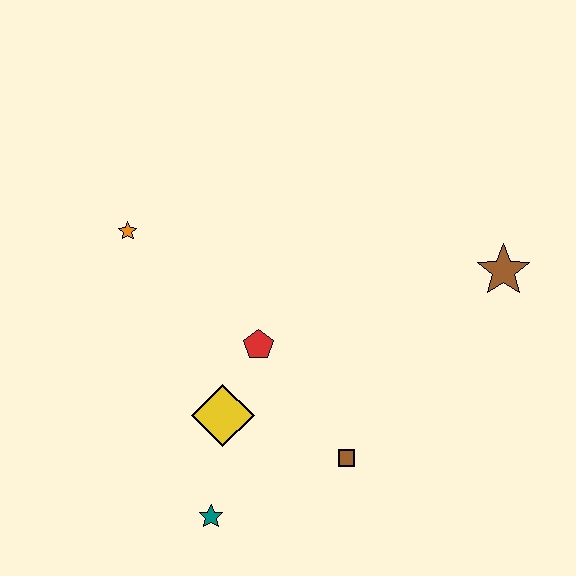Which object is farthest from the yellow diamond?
The brown star is farthest from the yellow diamond.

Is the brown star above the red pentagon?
Yes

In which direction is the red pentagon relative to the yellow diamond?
The red pentagon is above the yellow diamond.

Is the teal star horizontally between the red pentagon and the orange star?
Yes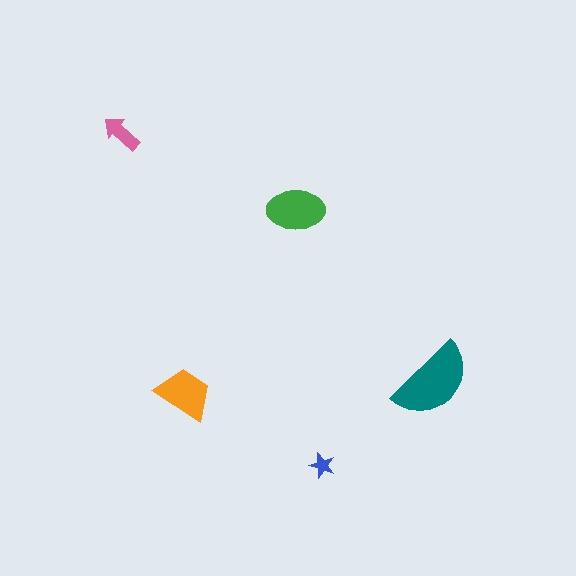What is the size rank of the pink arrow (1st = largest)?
4th.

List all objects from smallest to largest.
The blue star, the pink arrow, the orange trapezoid, the green ellipse, the teal semicircle.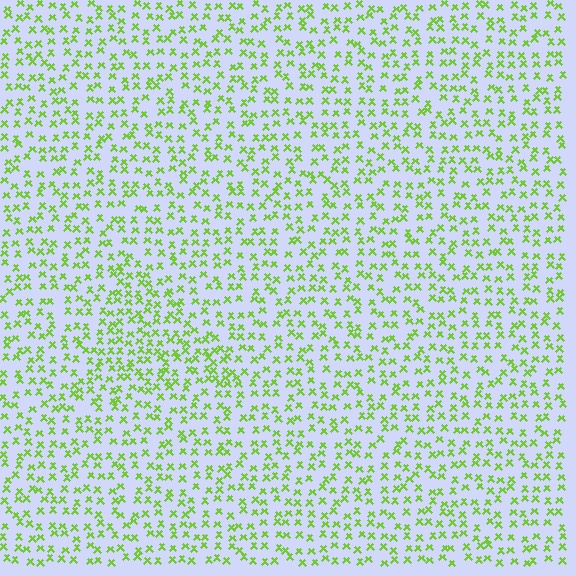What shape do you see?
I see a triangle.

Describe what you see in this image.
The image contains small lime elements arranged at two different densities. A triangle-shaped region is visible where the elements are more densely packed than the surrounding area.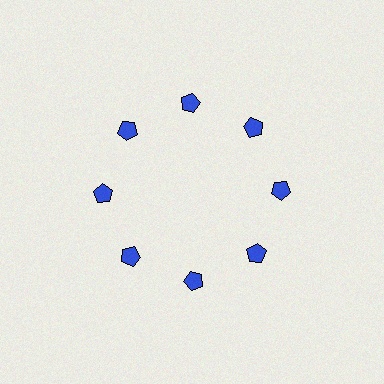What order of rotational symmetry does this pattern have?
This pattern has 8-fold rotational symmetry.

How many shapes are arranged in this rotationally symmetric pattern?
There are 8 shapes, arranged in 8 groups of 1.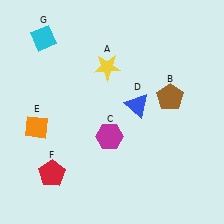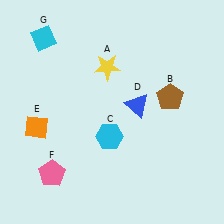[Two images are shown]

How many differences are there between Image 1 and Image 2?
There are 2 differences between the two images.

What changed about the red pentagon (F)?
In Image 1, F is red. In Image 2, it changed to pink.